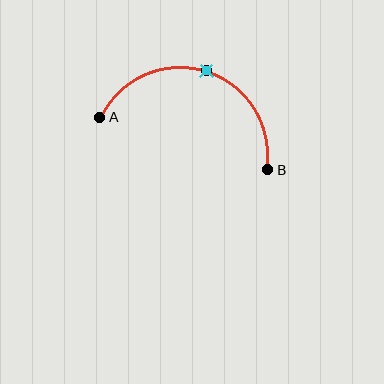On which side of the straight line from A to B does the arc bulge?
The arc bulges above the straight line connecting A and B.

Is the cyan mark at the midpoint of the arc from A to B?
Yes. The cyan mark lies on the arc at equal arc-length from both A and B — it is the arc midpoint.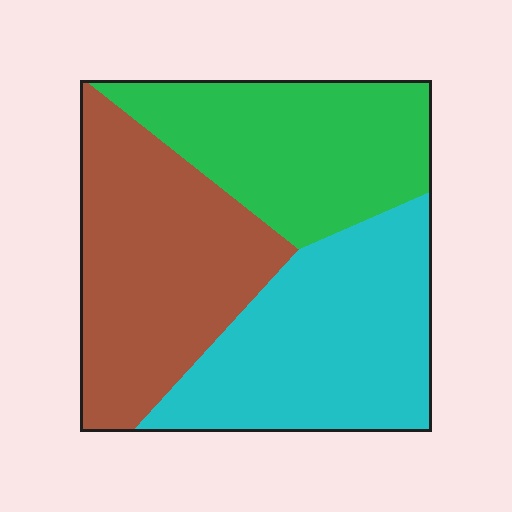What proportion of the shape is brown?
Brown covers roughly 35% of the shape.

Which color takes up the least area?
Green, at roughly 30%.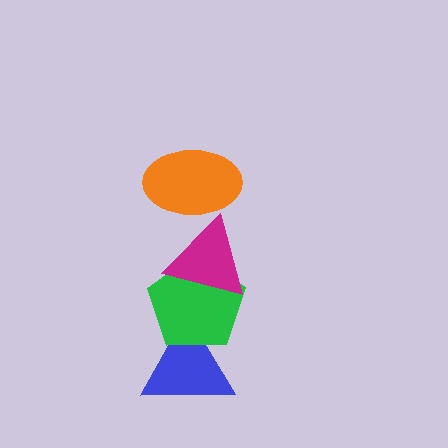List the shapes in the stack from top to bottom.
From top to bottom: the orange ellipse, the magenta triangle, the green pentagon, the blue triangle.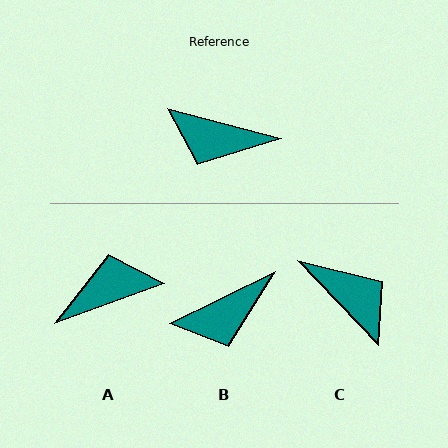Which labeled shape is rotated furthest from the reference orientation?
C, about 148 degrees away.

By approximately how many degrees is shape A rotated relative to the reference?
Approximately 145 degrees clockwise.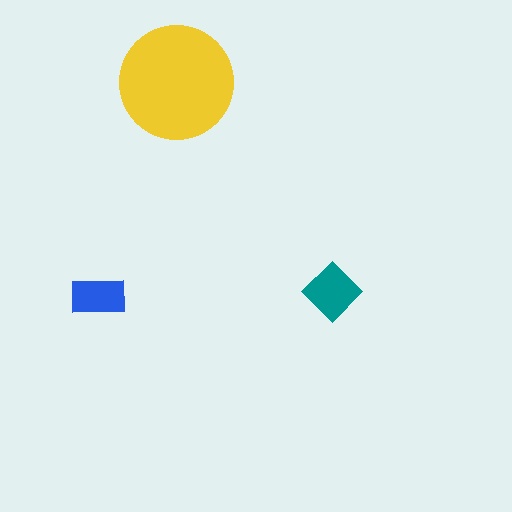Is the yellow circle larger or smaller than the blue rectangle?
Larger.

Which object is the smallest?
The blue rectangle.